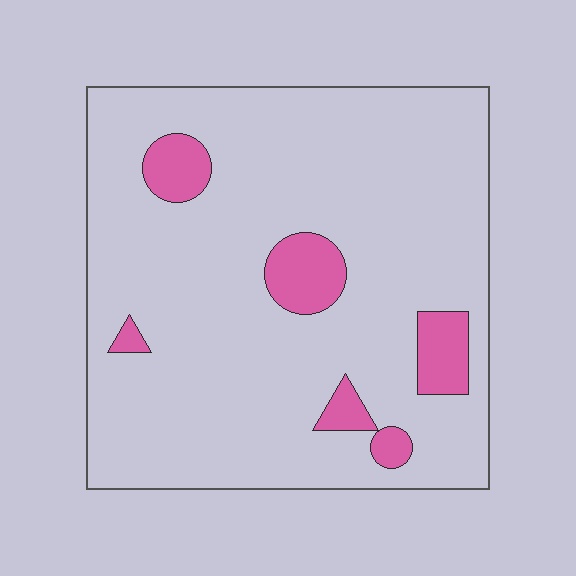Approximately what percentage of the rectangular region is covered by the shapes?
Approximately 10%.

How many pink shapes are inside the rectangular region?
6.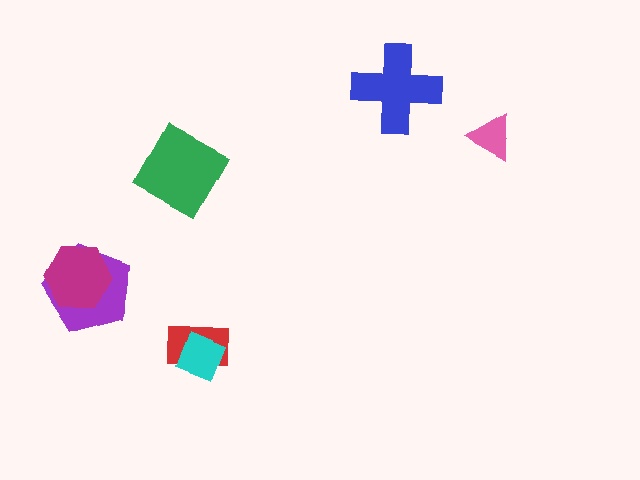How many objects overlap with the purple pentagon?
1 object overlaps with the purple pentagon.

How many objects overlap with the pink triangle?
0 objects overlap with the pink triangle.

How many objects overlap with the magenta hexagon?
1 object overlaps with the magenta hexagon.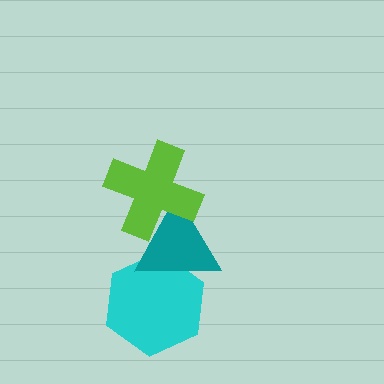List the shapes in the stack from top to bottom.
From top to bottom: the lime cross, the teal triangle, the cyan hexagon.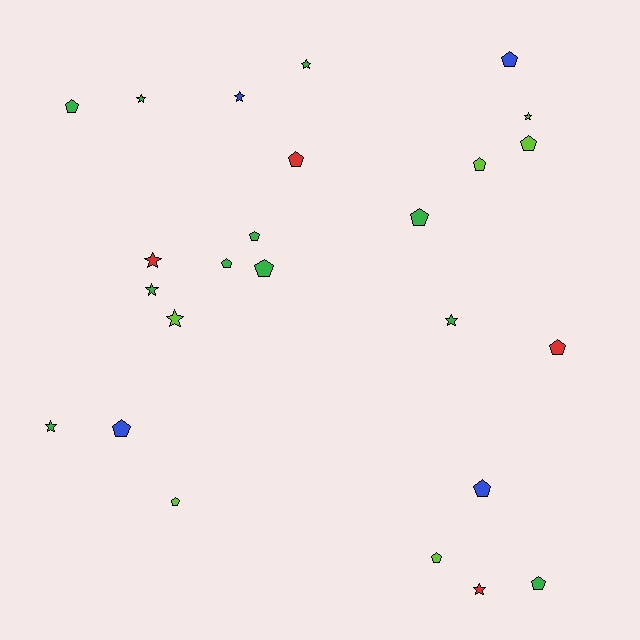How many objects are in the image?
There are 25 objects.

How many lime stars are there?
There are 2 lime stars.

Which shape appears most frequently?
Pentagon, with 15 objects.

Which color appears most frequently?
Green, with 11 objects.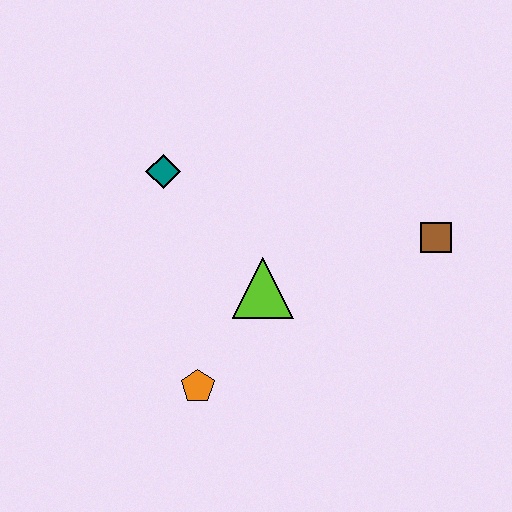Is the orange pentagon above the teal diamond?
No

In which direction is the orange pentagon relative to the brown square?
The orange pentagon is to the left of the brown square.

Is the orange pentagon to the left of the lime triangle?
Yes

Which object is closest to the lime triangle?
The orange pentagon is closest to the lime triangle.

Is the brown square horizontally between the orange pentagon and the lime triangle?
No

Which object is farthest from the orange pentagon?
The brown square is farthest from the orange pentagon.